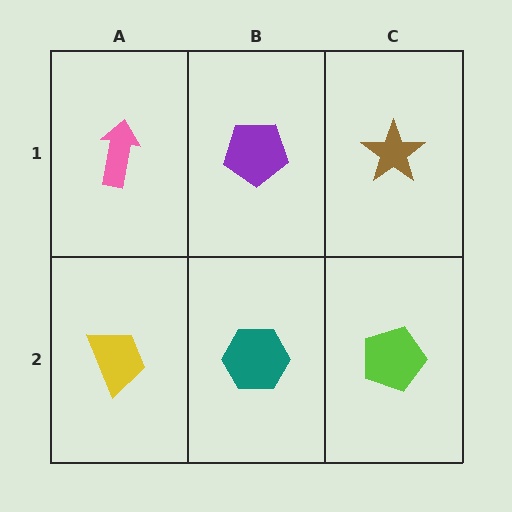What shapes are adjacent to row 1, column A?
A yellow trapezoid (row 2, column A), a purple pentagon (row 1, column B).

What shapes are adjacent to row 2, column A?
A pink arrow (row 1, column A), a teal hexagon (row 2, column B).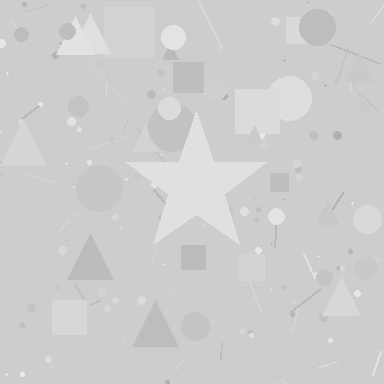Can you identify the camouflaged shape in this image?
The camouflaged shape is a star.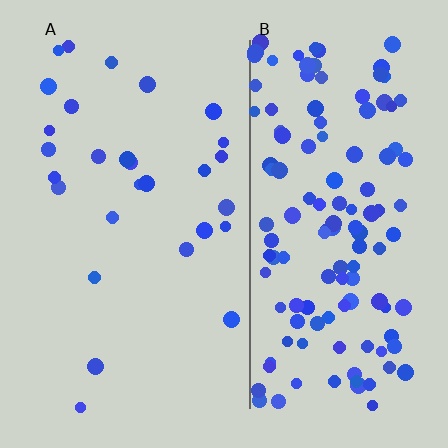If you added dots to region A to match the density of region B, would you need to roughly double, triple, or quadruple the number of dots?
Approximately quadruple.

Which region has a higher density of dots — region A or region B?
B (the right).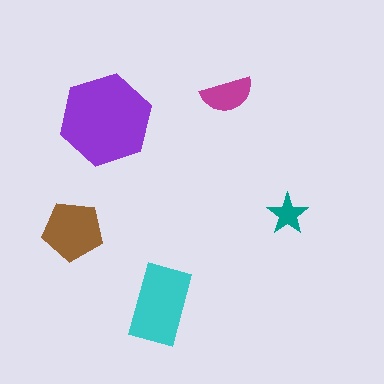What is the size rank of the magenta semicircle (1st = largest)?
4th.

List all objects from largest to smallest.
The purple hexagon, the cyan rectangle, the brown pentagon, the magenta semicircle, the teal star.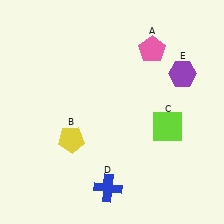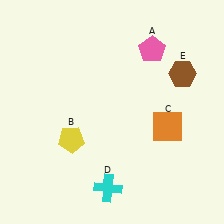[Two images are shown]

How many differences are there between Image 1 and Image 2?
There are 3 differences between the two images.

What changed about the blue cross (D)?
In Image 1, D is blue. In Image 2, it changed to cyan.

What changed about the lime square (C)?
In Image 1, C is lime. In Image 2, it changed to orange.